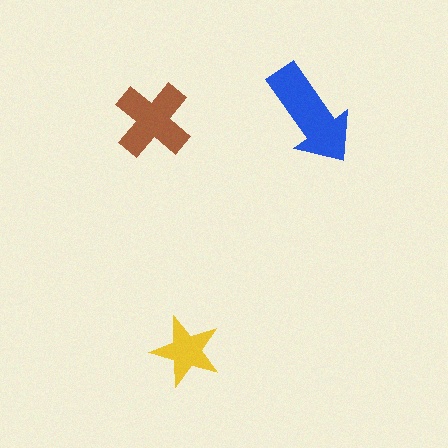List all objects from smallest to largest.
The yellow star, the brown cross, the blue arrow.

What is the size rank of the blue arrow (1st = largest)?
1st.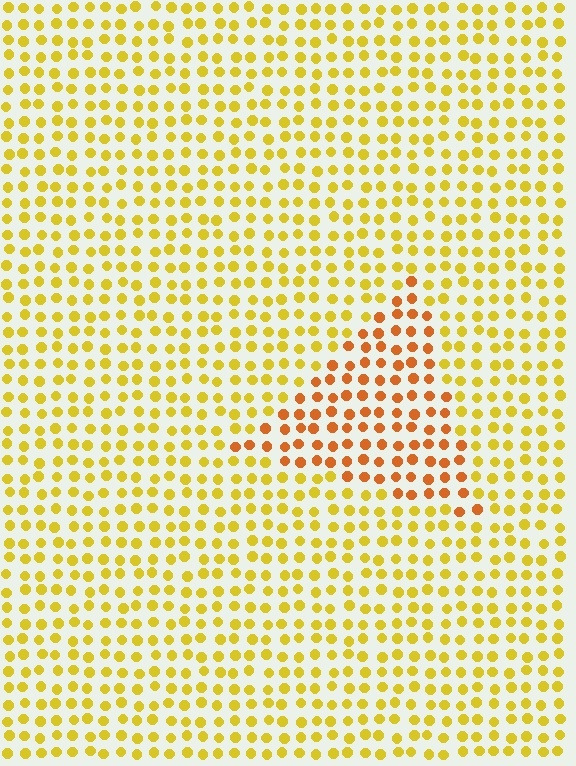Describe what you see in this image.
The image is filled with small yellow elements in a uniform arrangement. A triangle-shaped region is visible where the elements are tinted to a slightly different hue, forming a subtle color boundary.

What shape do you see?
I see a triangle.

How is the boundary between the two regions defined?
The boundary is defined purely by a slight shift in hue (about 31 degrees). Spacing, size, and orientation are identical on both sides.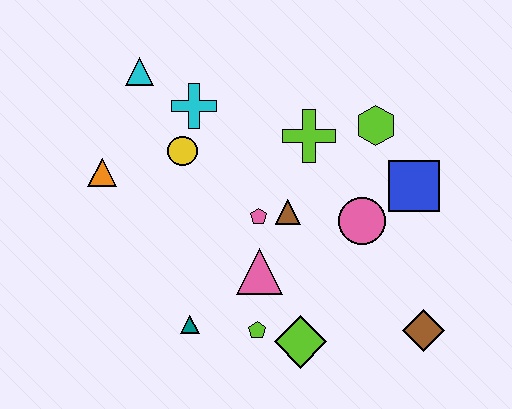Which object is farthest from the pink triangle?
The cyan triangle is farthest from the pink triangle.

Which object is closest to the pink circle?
The blue square is closest to the pink circle.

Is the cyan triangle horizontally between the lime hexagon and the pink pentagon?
No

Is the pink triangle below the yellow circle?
Yes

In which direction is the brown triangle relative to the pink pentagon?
The brown triangle is to the right of the pink pentagon.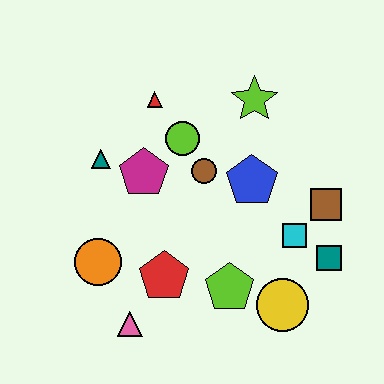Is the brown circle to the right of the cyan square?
No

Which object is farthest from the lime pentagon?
The red triangle is farthest from the lime pentagon.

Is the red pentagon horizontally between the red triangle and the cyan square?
Yes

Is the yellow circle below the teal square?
Yes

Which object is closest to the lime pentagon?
The yellow circle is closest to the lime pentagon.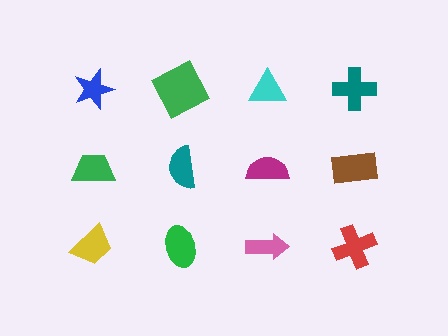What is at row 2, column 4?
A brown rectangle.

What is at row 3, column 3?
A pink arrow.